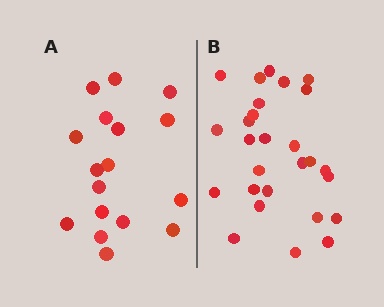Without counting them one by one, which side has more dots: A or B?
Region B (the right region) has more dots.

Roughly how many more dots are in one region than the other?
Region B has roughly 10 or so more dots than region A.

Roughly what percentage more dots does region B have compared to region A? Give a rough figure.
About 60% more.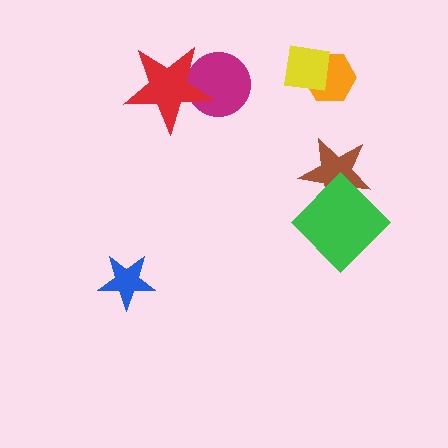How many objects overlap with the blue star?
0 objects overlap with the blue star.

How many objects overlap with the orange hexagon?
1 object overlaps with the orange hexagon.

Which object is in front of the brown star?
The green diamond is in front of the brown star.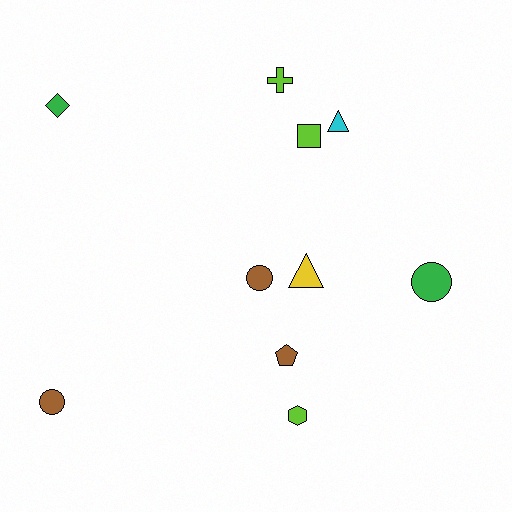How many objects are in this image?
There are 10 objects.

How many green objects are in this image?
There are 2 green objects.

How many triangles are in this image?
There are 2 triangles.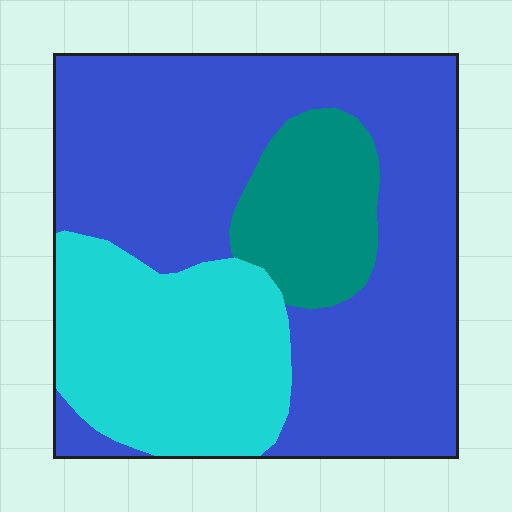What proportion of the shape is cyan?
Cyan takes up between a quarter and a half of the shape.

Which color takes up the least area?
Teal, at roughly 15%.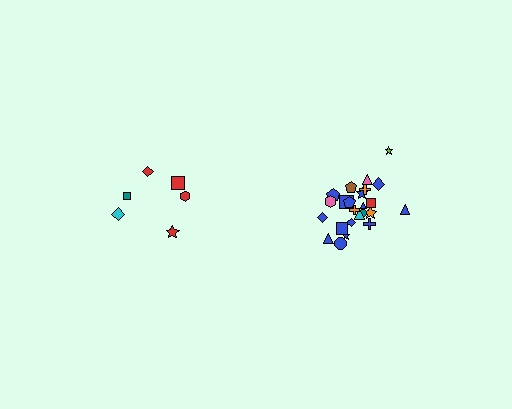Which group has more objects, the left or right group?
The right group.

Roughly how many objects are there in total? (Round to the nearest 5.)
Roughly 30 objects in total.